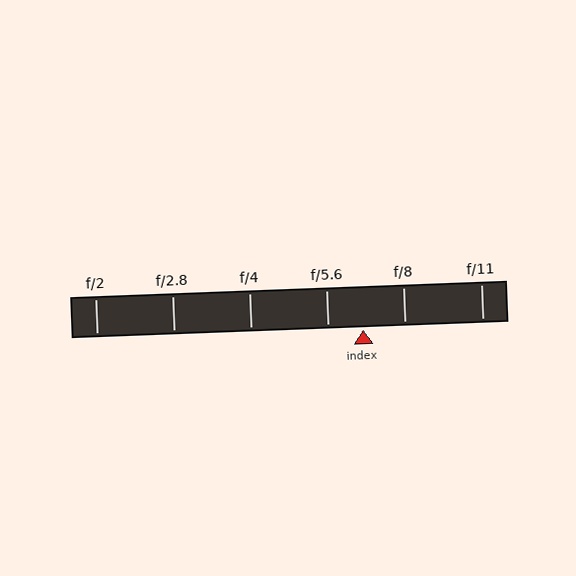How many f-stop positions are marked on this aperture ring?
There are 6 f-stop positions marked.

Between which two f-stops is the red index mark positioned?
The index mark is between f/5.6 and f/8.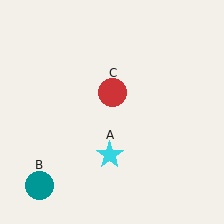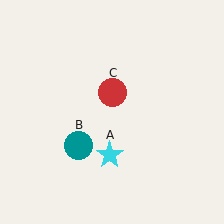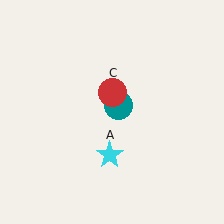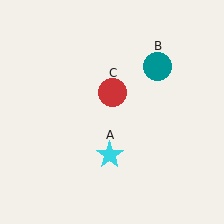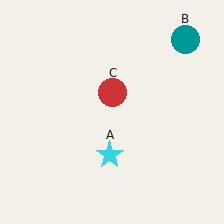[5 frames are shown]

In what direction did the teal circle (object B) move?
The teal circle (object B) moved up and to the right.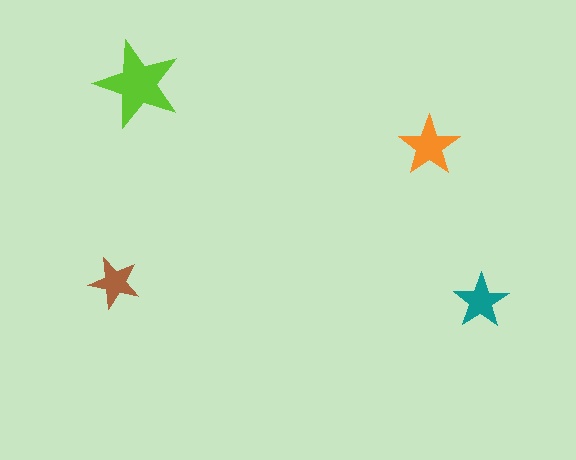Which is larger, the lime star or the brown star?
The lime one.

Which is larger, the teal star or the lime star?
The lime one.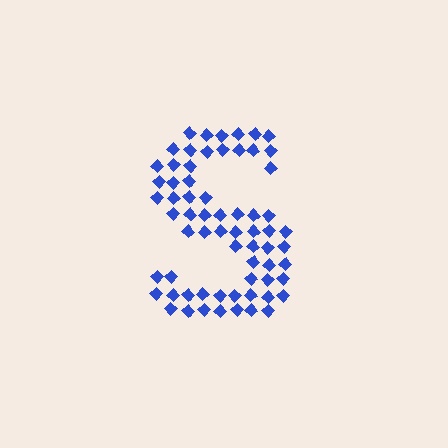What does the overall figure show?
The overall figure shows the letter S.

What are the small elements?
The small elements are diamonds.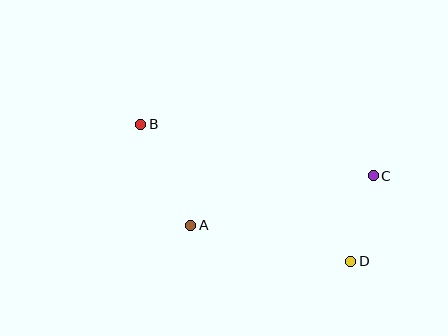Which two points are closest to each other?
Points C and D are closest to each other.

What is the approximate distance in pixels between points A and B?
The distance between A and B is approximately 113 pixels.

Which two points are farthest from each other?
Points B and D are farthest from each other.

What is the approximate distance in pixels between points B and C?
The distance between B and C is approximately 238 pixels.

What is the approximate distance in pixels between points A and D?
The distance between A and D is approximately 164 pixels.